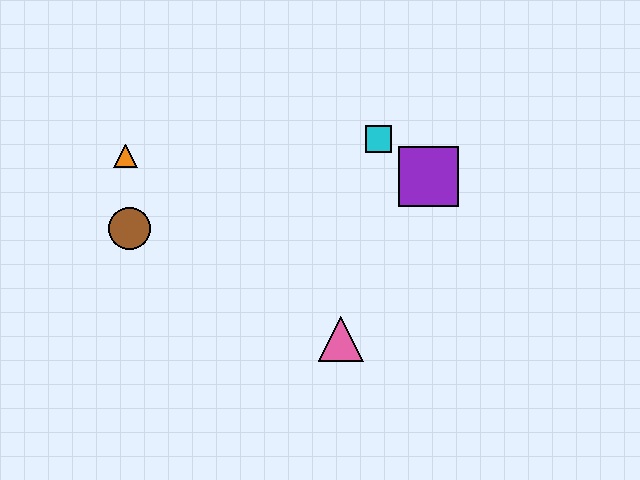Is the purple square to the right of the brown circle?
Yes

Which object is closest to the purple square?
The cyan square is closest to the purple square.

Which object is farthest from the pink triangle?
The orange triangle is farthest from the pink triangle.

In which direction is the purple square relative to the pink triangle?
The purple square is above the pink triangle.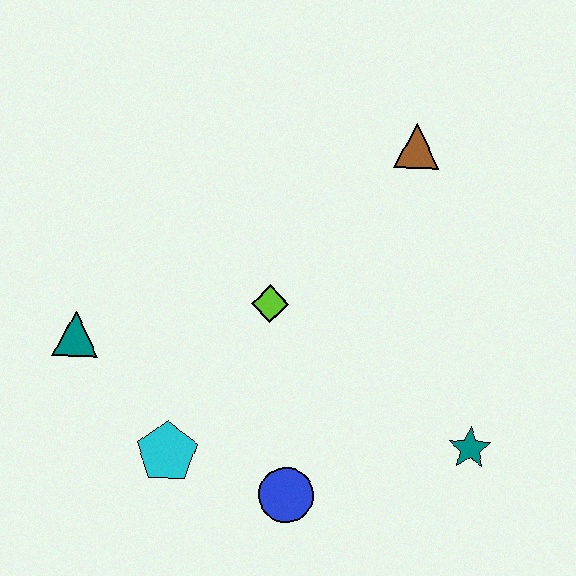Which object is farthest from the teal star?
The teal triangle is farthest from the teal star.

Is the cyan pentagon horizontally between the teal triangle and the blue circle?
Yes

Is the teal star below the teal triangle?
Yes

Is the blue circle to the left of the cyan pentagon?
No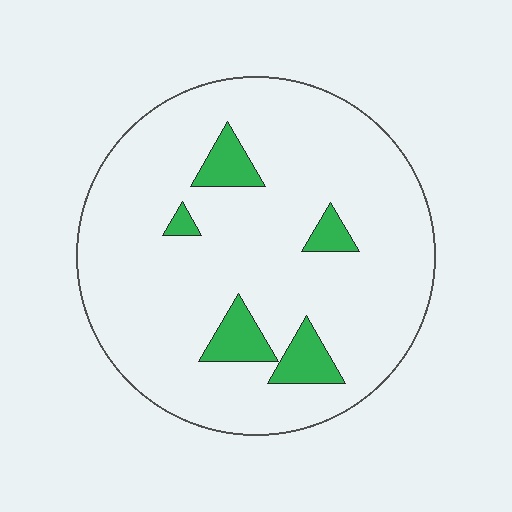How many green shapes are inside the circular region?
5.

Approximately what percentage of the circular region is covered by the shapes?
Approximately 10%.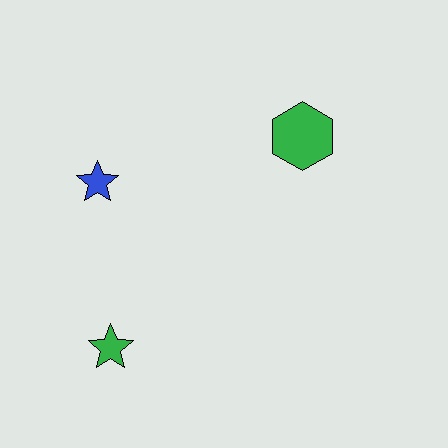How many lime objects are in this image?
There are no lime objects.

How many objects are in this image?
There are 3 objects.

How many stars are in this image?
There are 2 stars.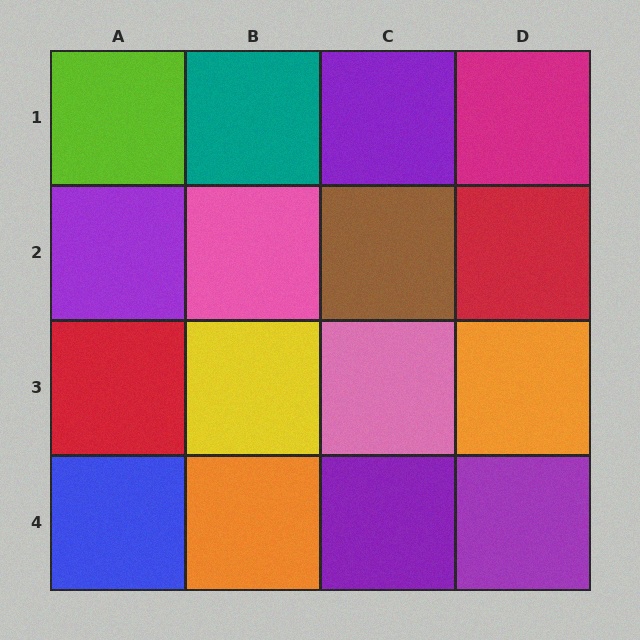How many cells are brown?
1 cell is brown.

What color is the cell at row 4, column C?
Purple.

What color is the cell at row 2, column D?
Red.